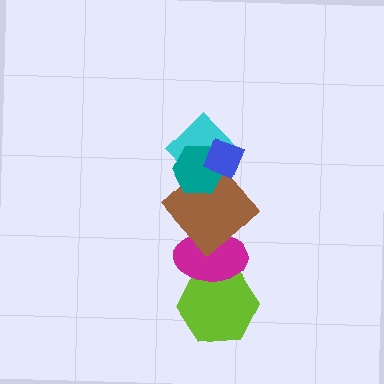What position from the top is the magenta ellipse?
The magenta ellipse is 5th from the top.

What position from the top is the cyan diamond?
The cyan diamond is 3rd from the top.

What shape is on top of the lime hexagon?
The magenta ellipse is on top of the lime hexagon.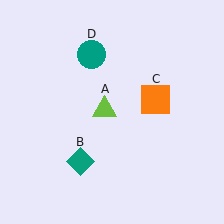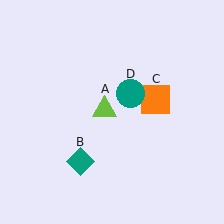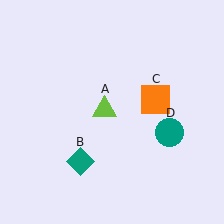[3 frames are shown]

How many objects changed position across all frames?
1 object changed position: teal circle (object D).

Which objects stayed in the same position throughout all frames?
Lime triangle (object A) and teal diamond (object B) and orange square (object C) remained stationary.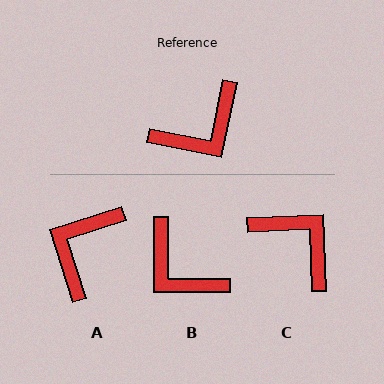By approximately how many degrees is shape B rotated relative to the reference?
Approximately 79 degrees clockwise.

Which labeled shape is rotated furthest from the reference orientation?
A, about 151 degrees away.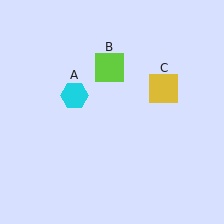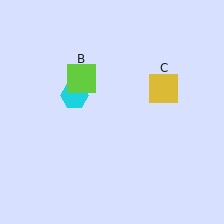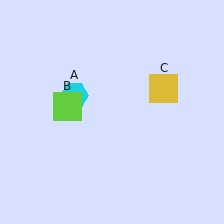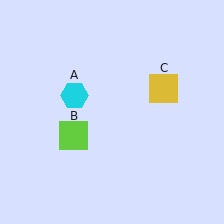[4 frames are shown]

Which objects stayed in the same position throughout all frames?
Cyan hexagon (object A) and yellow square (object C) remained stationary.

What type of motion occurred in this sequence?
The lime square (object B) rotated counterclockwise around the center of the scene.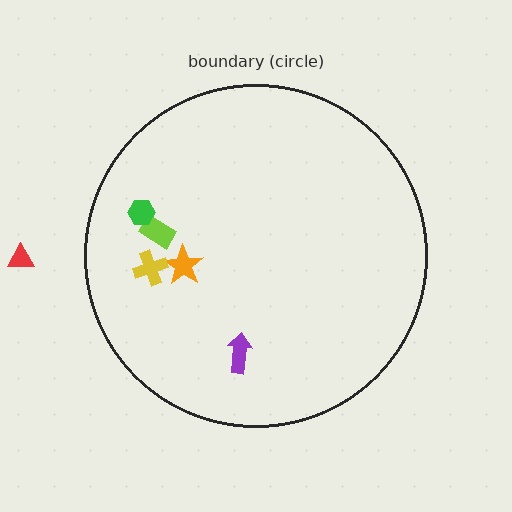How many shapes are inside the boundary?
5 inside, 1 outside.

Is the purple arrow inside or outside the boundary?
Inside.